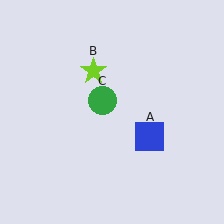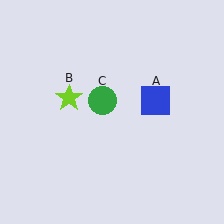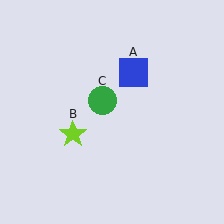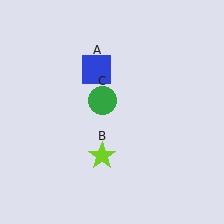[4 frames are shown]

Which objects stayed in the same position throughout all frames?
Green circle (object C) remained stationary.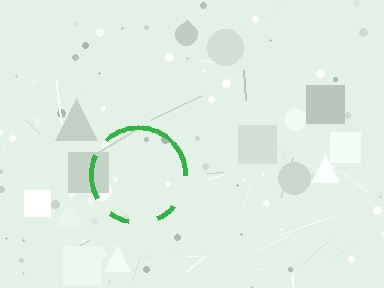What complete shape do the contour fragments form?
The contour fragments form a circle.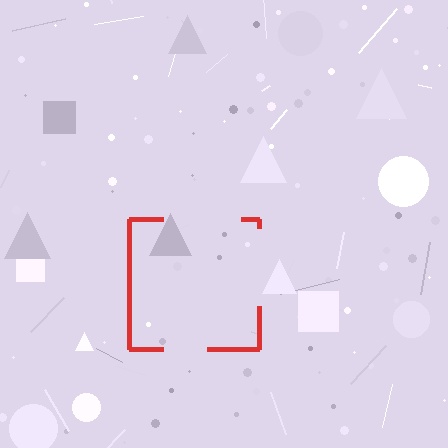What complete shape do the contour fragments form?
The contour fragments form a square.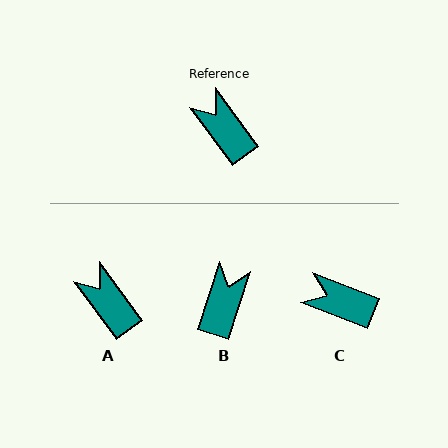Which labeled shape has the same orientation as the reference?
A.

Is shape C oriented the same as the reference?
No, it is off by about 32 degrees.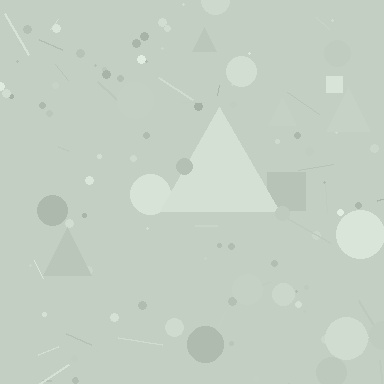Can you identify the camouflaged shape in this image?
The camouflaged shape is a triangle.